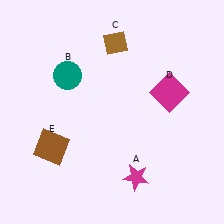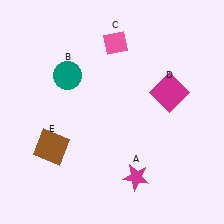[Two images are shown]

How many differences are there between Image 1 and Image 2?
There is 1 difference between the two images.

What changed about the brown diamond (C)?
In Image 1, C is brown. In Image 2, it changed to pink.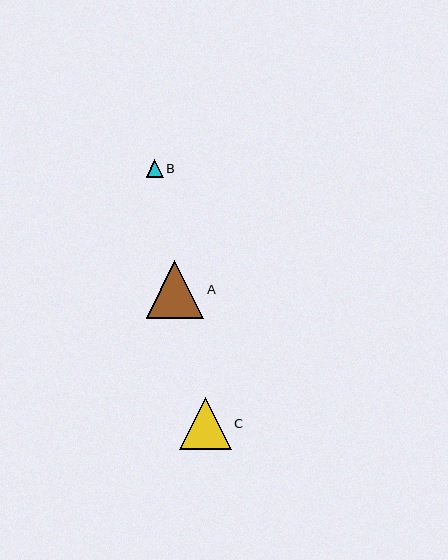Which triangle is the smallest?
Triangle B is the smallest with a size of approximately 17 pixels.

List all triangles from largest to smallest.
From largest to smallest: A, C, B.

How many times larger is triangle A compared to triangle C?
Triangle A is approximately 1.1 times the size of triangle C.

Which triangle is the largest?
Triangle A is the largest with a size of approximately 57 pixels.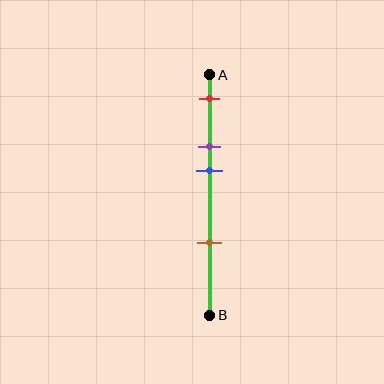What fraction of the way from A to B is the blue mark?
The blue mark is approximately 40% (0.4) of the way from A to B.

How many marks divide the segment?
There are 4 marks dividing the segment.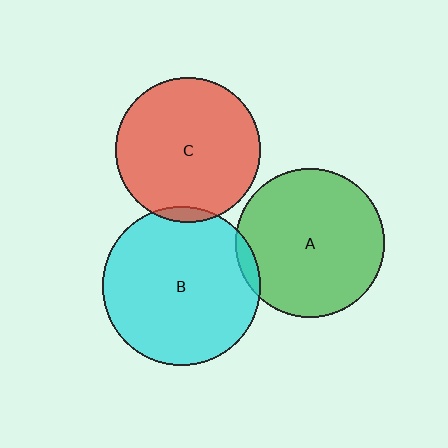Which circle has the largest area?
Circle B (cyan).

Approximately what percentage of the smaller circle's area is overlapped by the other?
Approximately 5%.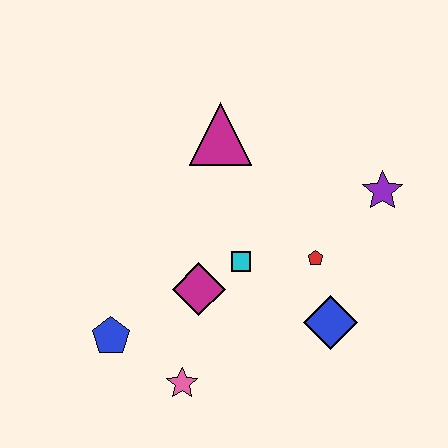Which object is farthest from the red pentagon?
The blue pentagon is farthest from the red pentagon.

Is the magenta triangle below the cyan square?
No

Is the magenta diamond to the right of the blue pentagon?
Yes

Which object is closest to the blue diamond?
The red pentagon is closest to the blue diamond.